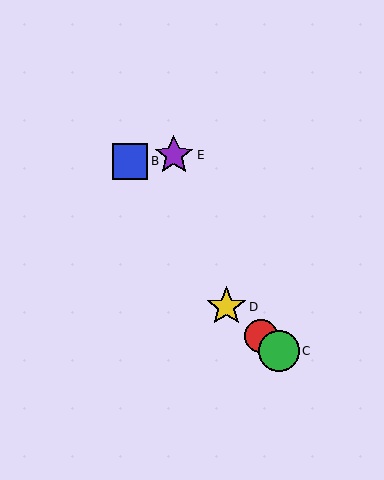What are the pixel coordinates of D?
Object D is at (226, 307).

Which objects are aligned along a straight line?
Objects A, C, D are aligned along a straight line.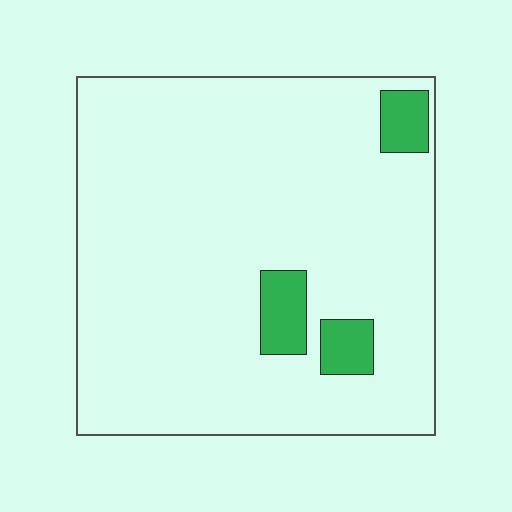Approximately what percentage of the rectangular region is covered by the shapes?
Approximately 10%.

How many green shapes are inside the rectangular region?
3.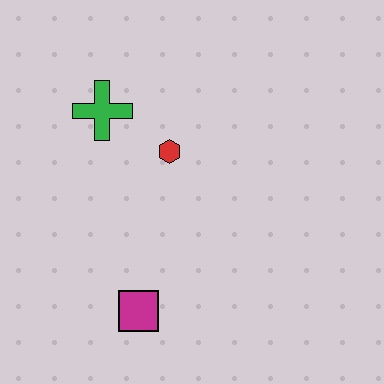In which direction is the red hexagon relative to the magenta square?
The red hexagon is above the magenta square.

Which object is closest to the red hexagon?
The green cross is closest to the red hexagon.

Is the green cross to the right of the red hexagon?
No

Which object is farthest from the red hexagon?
The magenta square is farthest from the red hexagon.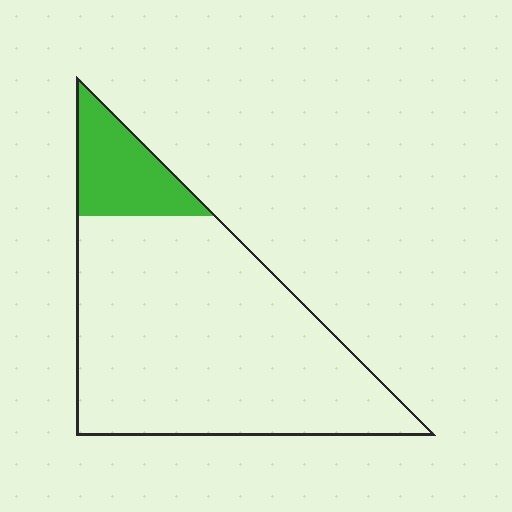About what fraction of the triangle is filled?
About one sixth (1/6).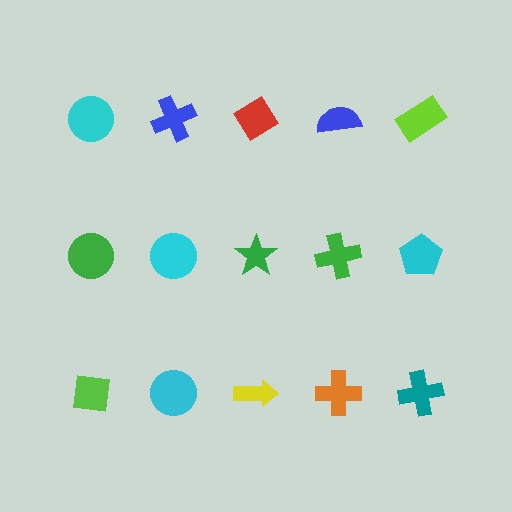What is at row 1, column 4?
A blue semicircle.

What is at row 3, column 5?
A teal cross.